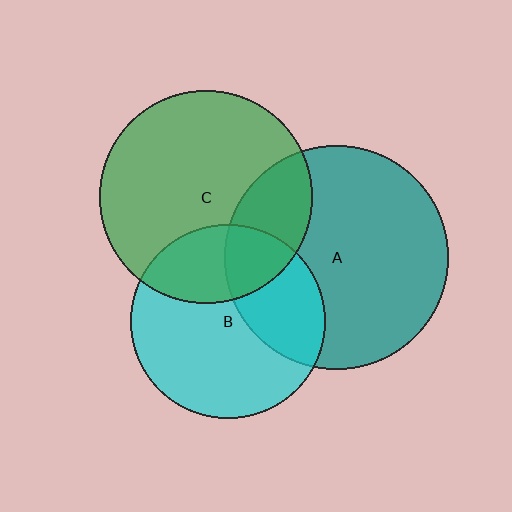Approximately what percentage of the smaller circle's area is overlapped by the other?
Approximately 30%.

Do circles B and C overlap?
Yes.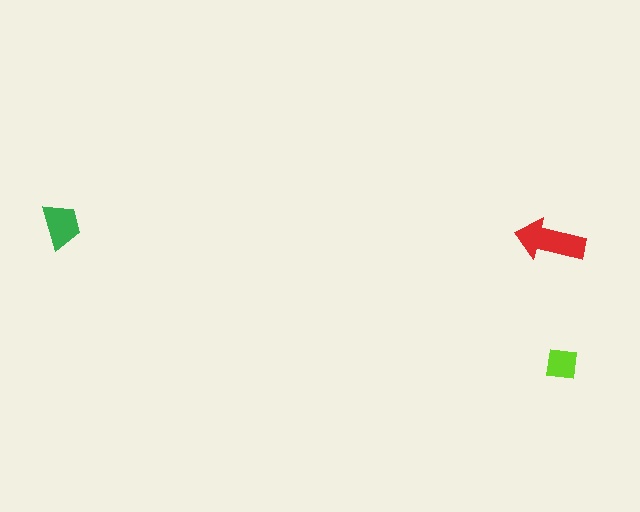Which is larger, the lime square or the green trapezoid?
The green trapezoid.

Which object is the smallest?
The lime square.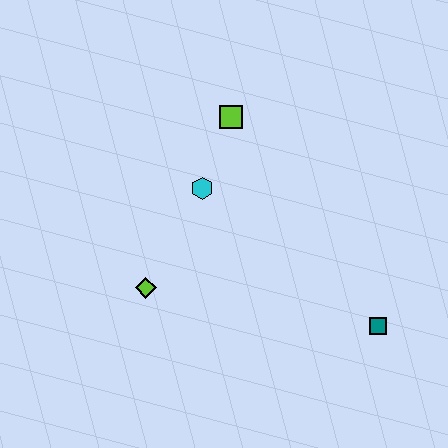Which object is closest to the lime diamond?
The cyan hexagon is closest to the lime diamond.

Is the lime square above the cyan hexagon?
Yes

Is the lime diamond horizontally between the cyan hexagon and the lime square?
No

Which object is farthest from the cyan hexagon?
The teal square is farthest from the cyan hexagon.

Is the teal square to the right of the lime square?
Yes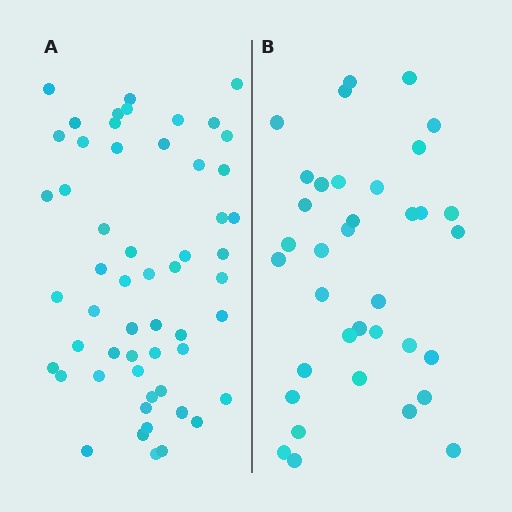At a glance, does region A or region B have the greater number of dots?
Region A (the left region) has more dots.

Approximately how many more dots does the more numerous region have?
Region A has approximately 20 more dots than region B.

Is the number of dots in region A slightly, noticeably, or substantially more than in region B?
Region A has substantially more. The ratio is roughly 1.5 to 1.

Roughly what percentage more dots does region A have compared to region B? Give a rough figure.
About 55% more.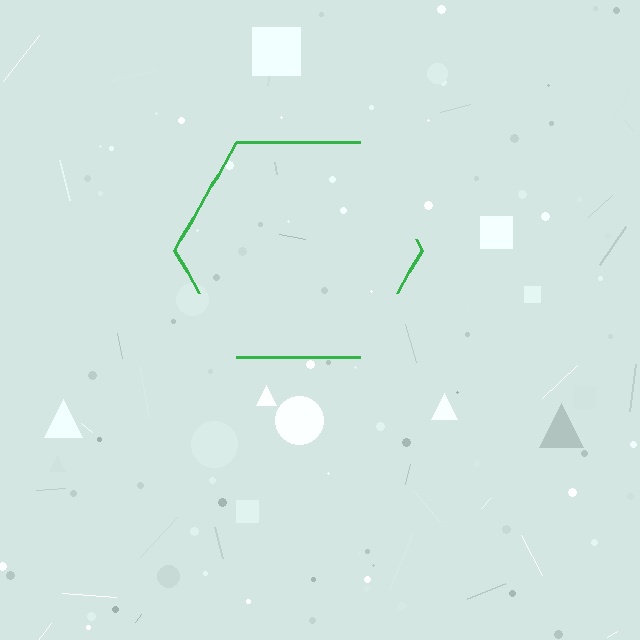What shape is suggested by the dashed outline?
The dashed outline suggests a hexagon.